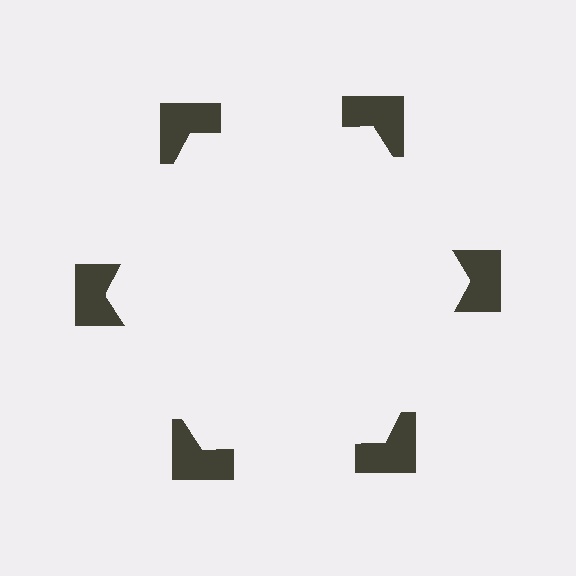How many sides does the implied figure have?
6 sides.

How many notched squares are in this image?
There are 6 — one at each vertex of the illusory hexagon.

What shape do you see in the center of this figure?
An illusory hexagon — its edges are inferred from the aligned wedge cuts in the notched squares, not physically drawn.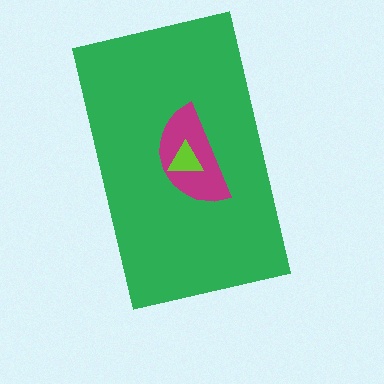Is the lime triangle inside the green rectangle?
Yes.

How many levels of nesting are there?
3.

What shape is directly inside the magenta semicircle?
The lime triangle.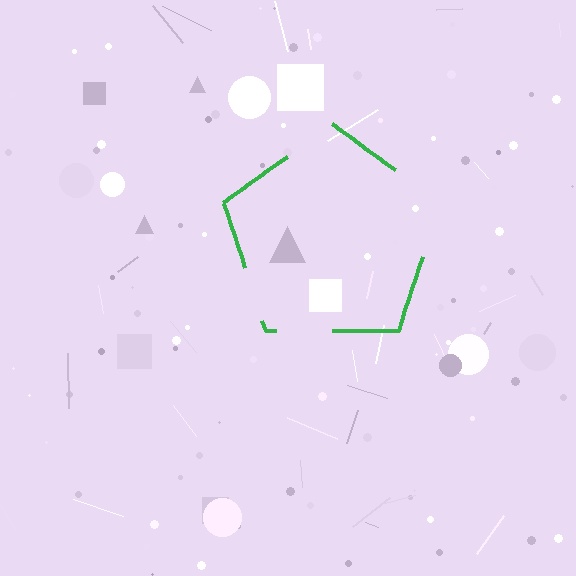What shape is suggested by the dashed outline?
The dashed outline suggests a pentagon.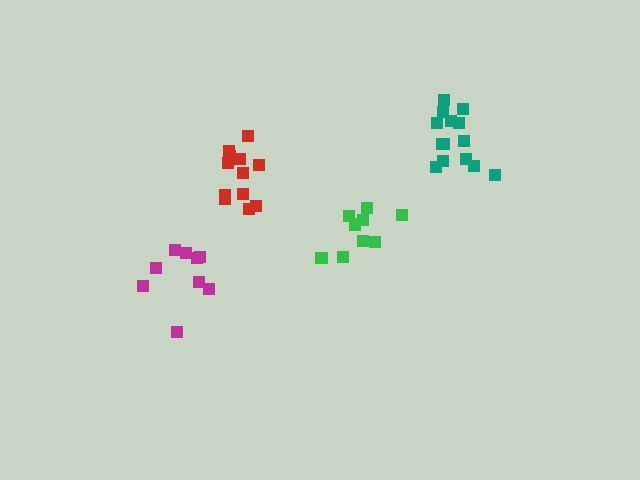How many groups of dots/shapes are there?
There are 4 groups.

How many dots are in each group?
Group 1: 14 dots, Group 2: 9 dots, Group 3: 9 dots, Group 4: 12 dots (44 total).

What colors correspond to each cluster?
The clusters are colored: teal, green, magenta, red.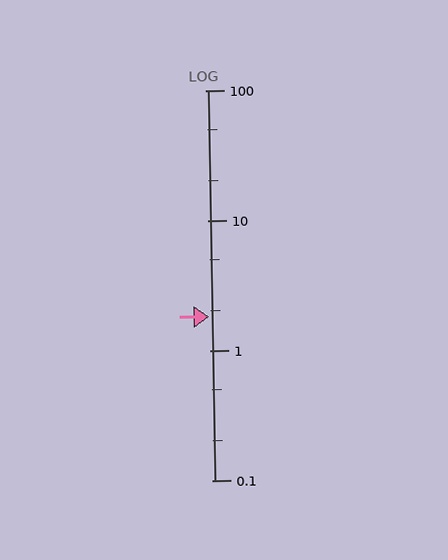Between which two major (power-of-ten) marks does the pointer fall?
The pointer is between 1 and 10.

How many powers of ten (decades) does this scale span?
The scale spans 3 decades, from 0.1 to 100.